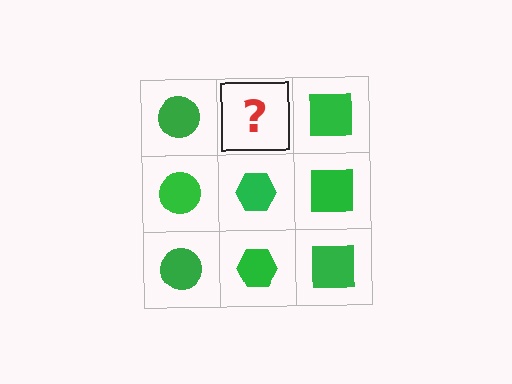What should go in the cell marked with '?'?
The missing cell should contain a green hexagon.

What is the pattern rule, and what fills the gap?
The rule is that each column has a consistent shape. The gap should be filled with a green hexagon.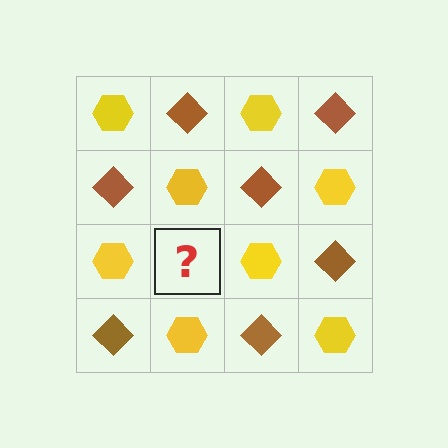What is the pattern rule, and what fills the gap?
The rule is that it alternates yellow hexagon and brown diamond in a checkerboard pattern. The gap should be filled with a brown diamond.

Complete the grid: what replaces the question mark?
The question mark should be replaced with a brown diamond.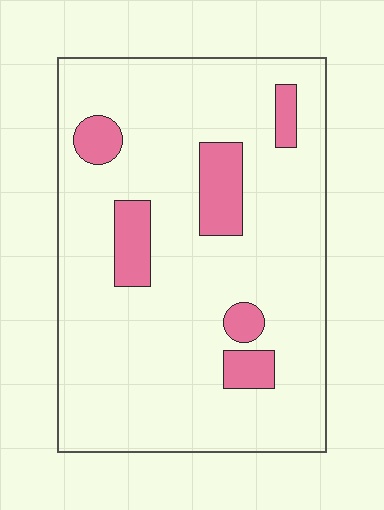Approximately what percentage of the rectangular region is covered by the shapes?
Approximately 15%.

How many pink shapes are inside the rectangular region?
6.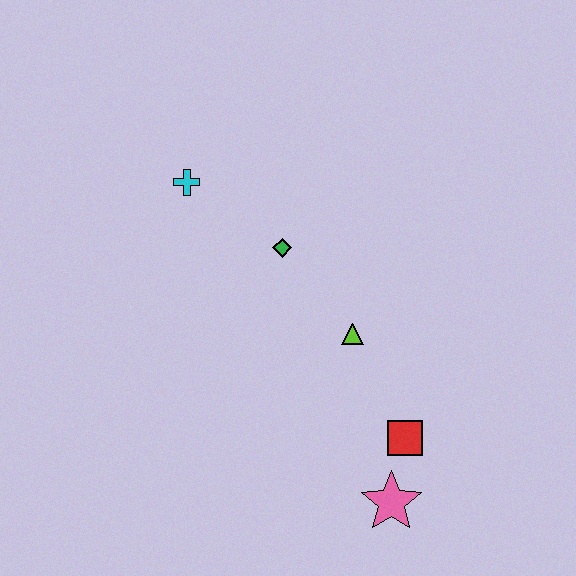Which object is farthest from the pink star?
The cyan cross is farthest from the pink star.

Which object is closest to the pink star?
The red square is closest to the pink star.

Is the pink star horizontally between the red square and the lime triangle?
Yes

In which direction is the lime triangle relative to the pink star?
The lime triangle is above the pink star.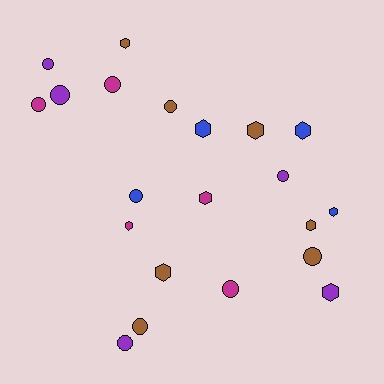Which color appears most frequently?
Brown, with 7 objects.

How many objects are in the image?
There are 21 objects.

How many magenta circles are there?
There are 3 magenta circles.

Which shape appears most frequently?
Circle, with 11 objects.